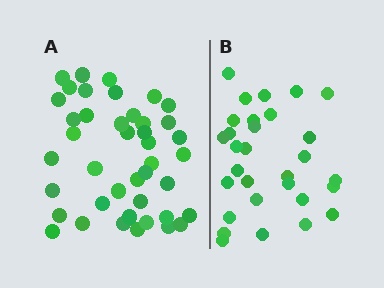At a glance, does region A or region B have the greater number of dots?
Region A (the left region) has more dots.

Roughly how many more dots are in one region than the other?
Region A has roughly 12 or so more dots than region B.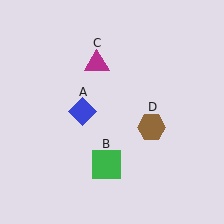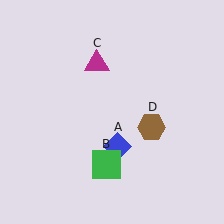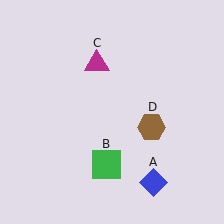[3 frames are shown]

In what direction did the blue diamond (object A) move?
The blue diamond (object A) moved down and to the right.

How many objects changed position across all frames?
1 object changed position: blue diamond (object A).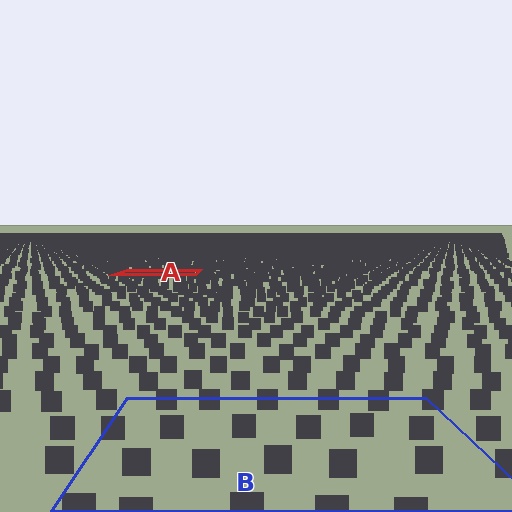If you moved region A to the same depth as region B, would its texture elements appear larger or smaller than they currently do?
They would appear larger. At a closer depth, the same texture elements are projected at a bigger on-screen size.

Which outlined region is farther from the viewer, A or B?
Region A is farther from the viewer — the texture elements inside it appear smaller and more densely packed.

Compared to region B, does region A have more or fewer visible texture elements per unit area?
Region A has more texture elements per unit area — they are packed more densely because it is farther away.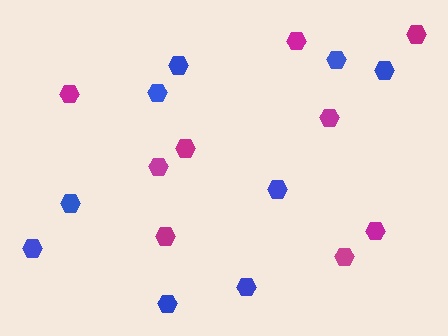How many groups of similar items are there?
There are 2 groups: one group of magenta hexagons (9) and one group of blue hexagons (9).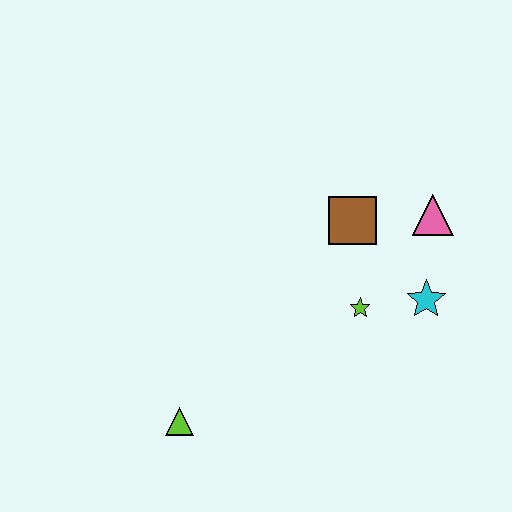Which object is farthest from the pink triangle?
The lime triangle is farthest from the pink triangle.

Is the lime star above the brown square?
No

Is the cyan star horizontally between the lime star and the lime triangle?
No